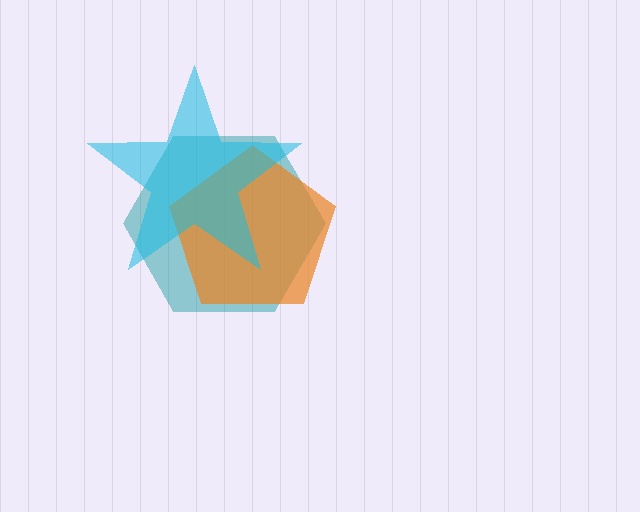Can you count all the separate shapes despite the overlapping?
Yes, there are 3 separate shapes.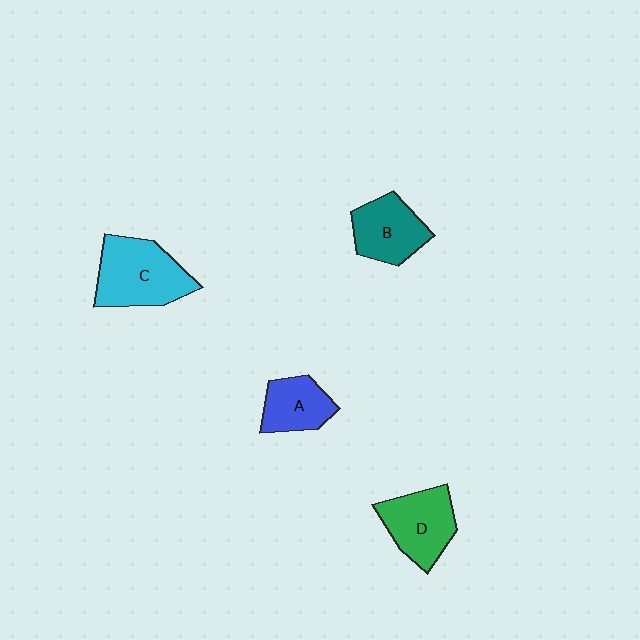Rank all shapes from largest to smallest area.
From largest to smallest: C (cyan), D (green), B (teal), A (blue).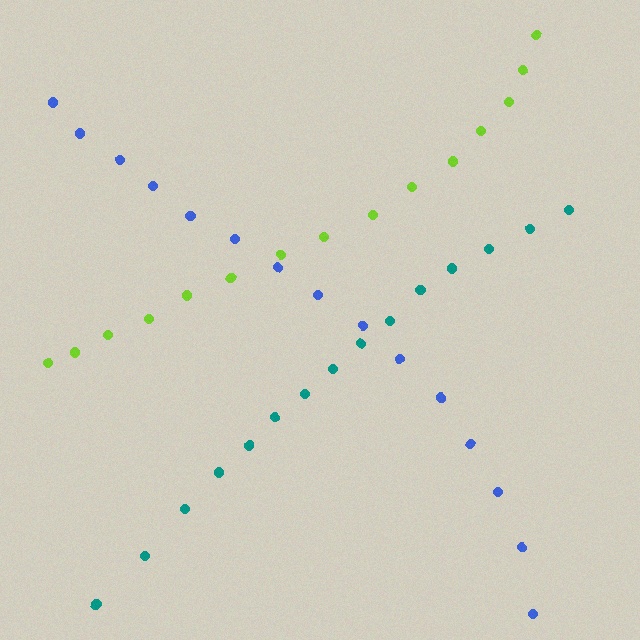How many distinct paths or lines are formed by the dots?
There are 3 distinct paths.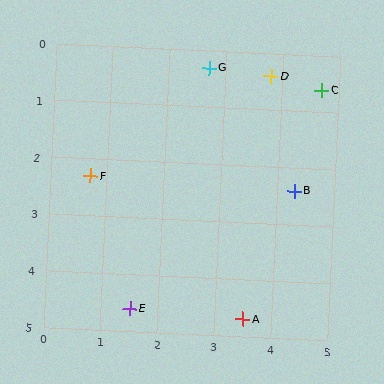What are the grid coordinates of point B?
Point B is at approximately (4.3, 2.4).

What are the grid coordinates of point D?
Point D is at approximately (3.8, 0.4).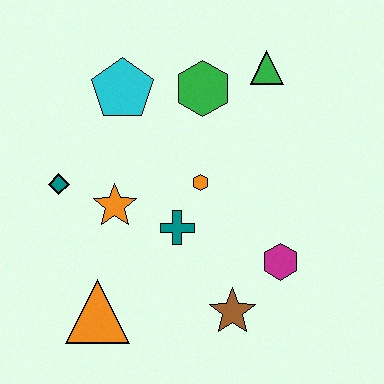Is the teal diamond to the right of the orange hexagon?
No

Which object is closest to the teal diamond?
The orange star is closest to the teal diamond.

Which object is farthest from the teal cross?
The green triangle is farthest from the teal cross.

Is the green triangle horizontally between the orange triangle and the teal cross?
No